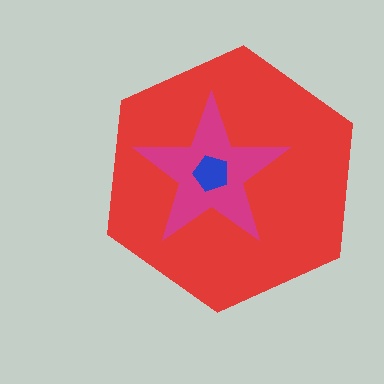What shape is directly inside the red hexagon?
The magenta star.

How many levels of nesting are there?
3.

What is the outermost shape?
The red hexagon.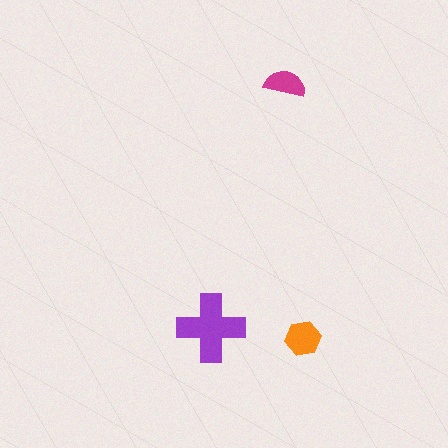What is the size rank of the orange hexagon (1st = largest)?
2nd.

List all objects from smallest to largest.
The magenta semicircle, the orange hexagon, the purple cross.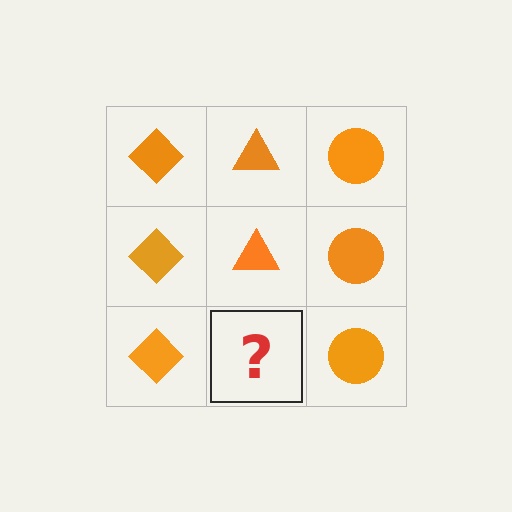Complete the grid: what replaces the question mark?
The question mark should be replaced with an orange triangle.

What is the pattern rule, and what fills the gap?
The rule is that each column has a consistent shape. The gap should be filled with an orange triangle.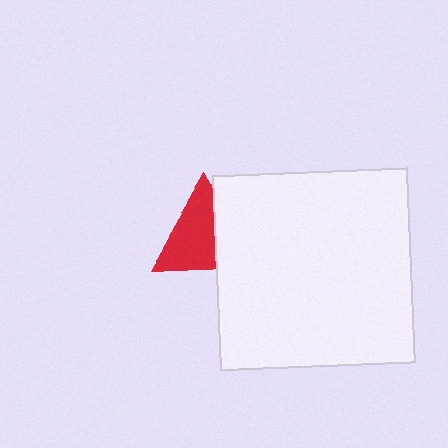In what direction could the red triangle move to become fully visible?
The red triangle could move left. That would shift it out from behind the white square entirely.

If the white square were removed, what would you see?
You would see the complete red triangle.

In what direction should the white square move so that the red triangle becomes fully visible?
The white square should move right. That is the shortest direction to clear the overlap and leave the red triangle fully visible.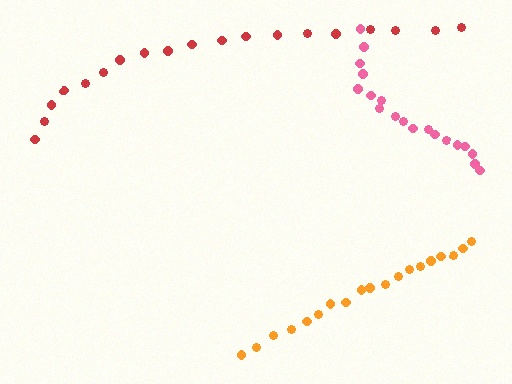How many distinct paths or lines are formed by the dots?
There are 3 distinct paths.